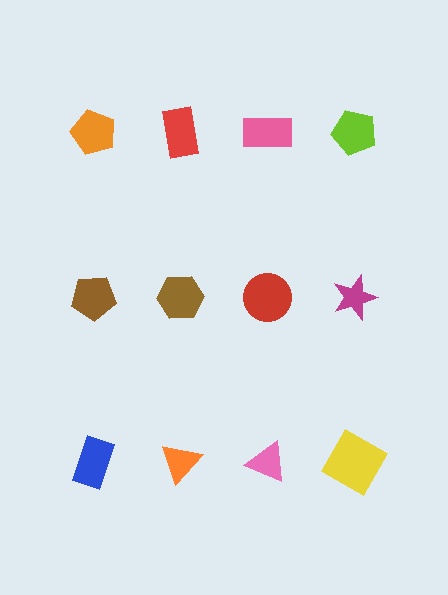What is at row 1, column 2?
A red rectangle.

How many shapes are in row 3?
4 shapes.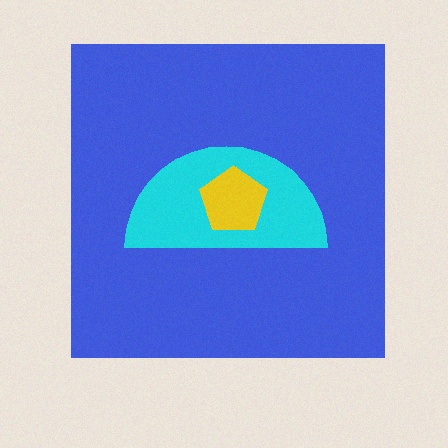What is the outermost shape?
The blue square.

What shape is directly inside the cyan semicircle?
The yellow pentagon.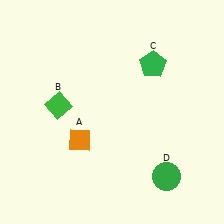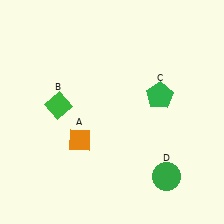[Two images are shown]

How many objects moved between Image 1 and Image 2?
1 object moved between the two images.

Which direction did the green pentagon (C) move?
The green pentagon (C) moved down.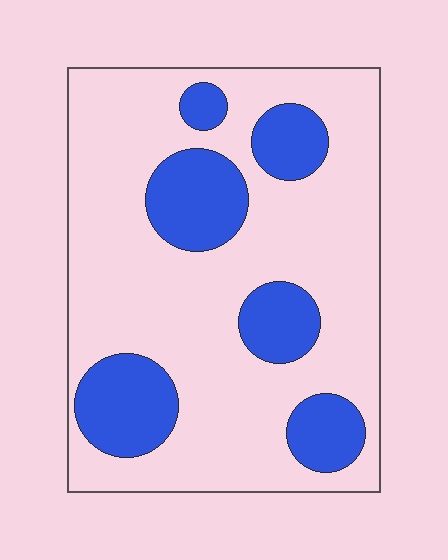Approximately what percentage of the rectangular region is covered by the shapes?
Approximately 25%.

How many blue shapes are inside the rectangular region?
6.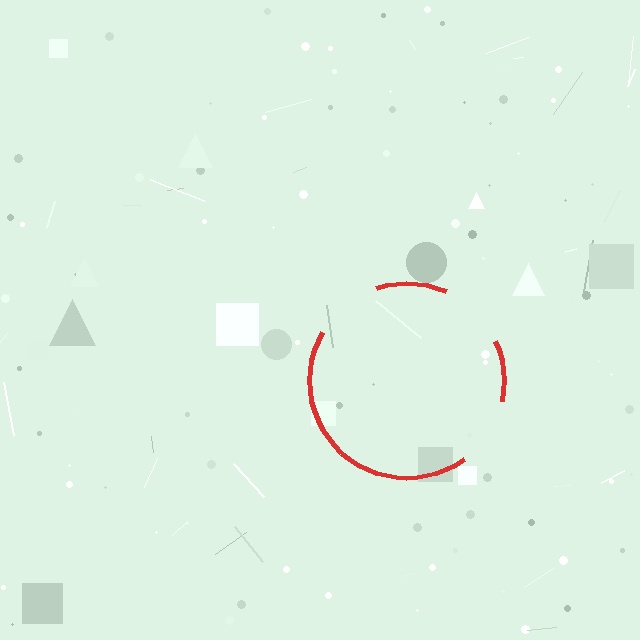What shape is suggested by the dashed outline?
The dashed outline suggests a circle.